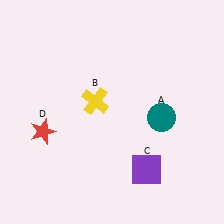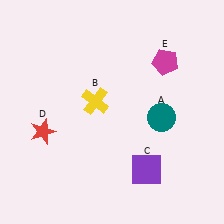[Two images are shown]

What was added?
A magenta pentagon (E) was added in Image 2.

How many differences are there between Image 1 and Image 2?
There is 1 difference between the two images.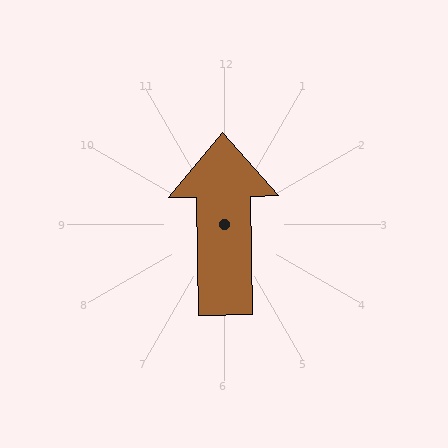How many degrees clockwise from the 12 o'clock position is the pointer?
Approximately 359 degrees.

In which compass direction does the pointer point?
North.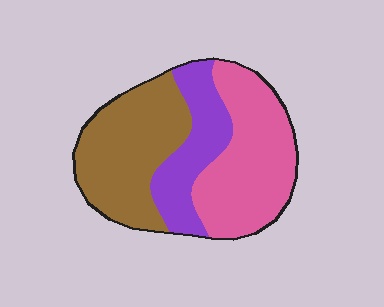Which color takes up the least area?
Purple, at roughly 25%.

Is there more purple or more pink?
Pink.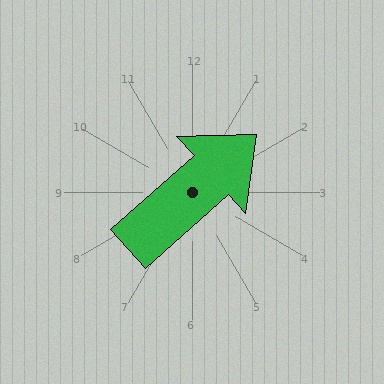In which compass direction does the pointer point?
Northeast.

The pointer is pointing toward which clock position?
Roughly 2 o'clock.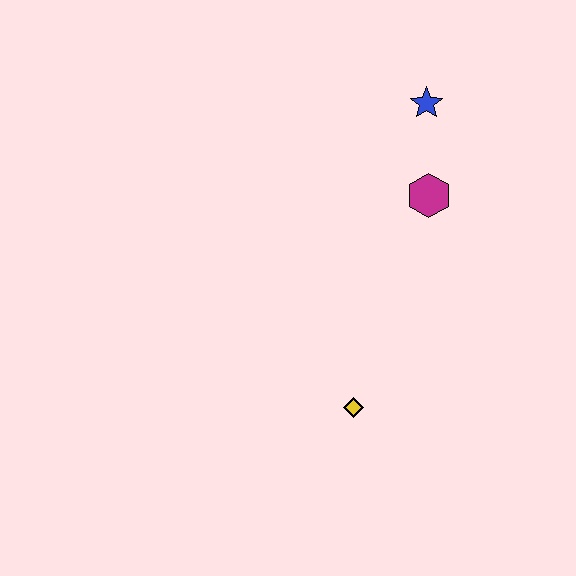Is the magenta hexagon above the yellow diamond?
Yes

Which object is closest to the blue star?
The magenta hexagon is closest to the blue star.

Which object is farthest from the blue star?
The yellow diamond is farthest from the blue star.